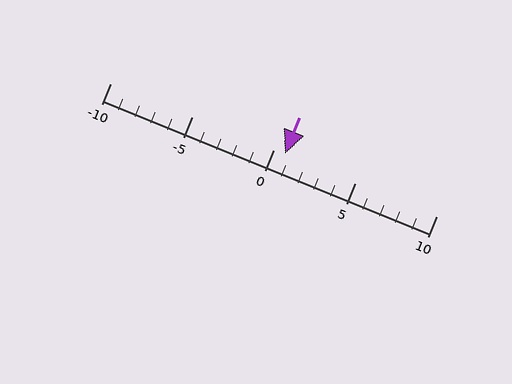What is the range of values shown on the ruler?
The ruler shows values from -10 to 10.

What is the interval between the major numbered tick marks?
The major tick marks are spaced 5 units apart.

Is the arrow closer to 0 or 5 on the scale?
The arrow is closer to 0.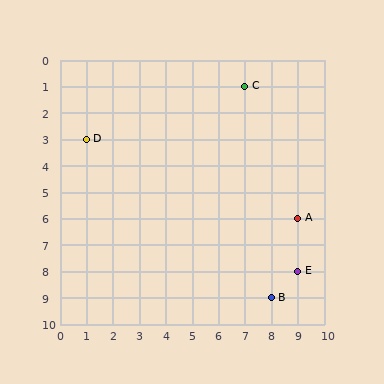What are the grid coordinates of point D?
Point D is at grid coordinates (1, 3).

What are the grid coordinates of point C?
Point C is at grid coordinates (7, 1).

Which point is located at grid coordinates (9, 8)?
Point E is at (9, 8).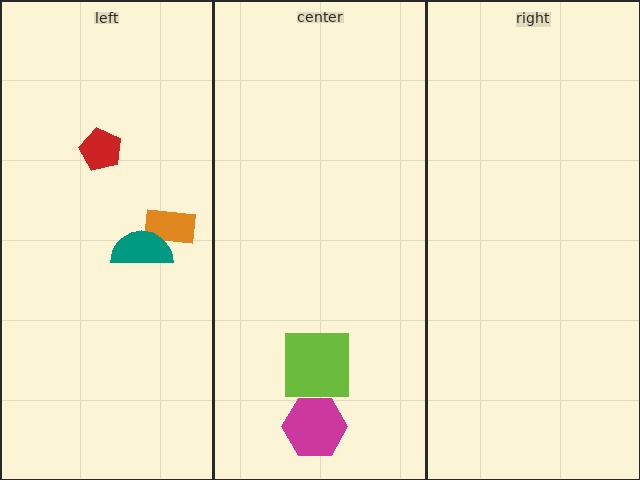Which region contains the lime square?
The center region.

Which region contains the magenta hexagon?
The center region.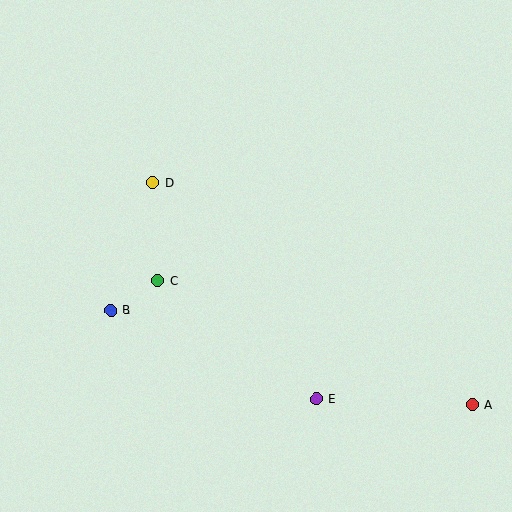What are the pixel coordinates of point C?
Point C is at (158, 281).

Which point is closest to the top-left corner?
Point D is closest to the top-left corner.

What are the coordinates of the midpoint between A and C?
The midpoint between A and C is at (315, 343).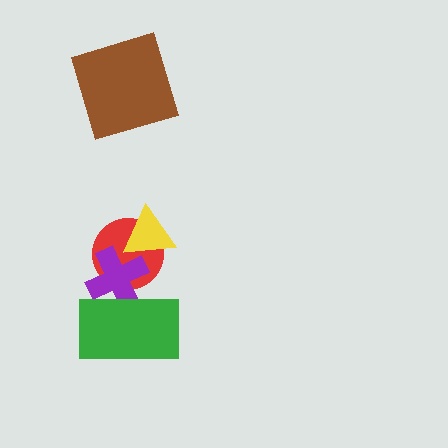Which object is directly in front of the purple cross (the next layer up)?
The yellow triangle is directly in front of the purple cross.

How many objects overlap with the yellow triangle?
2 objects overlap with the yellow triangle.